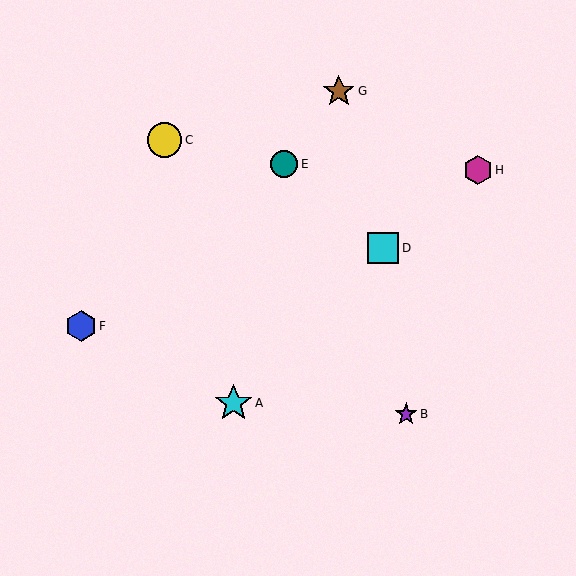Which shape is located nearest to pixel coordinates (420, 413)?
The purple star (labeled B) at (406, 414) is nearest to that location.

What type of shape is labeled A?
Shape A is a cyan star.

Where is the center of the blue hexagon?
The center of the blue hexagon is at (81, 326).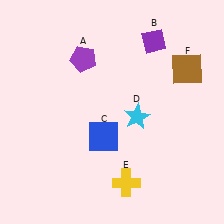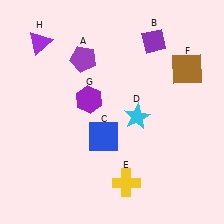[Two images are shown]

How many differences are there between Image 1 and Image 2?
There are 2 differences between the two images.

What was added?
A purple hexagon (G), a purple triangle (H) were added in Image 2.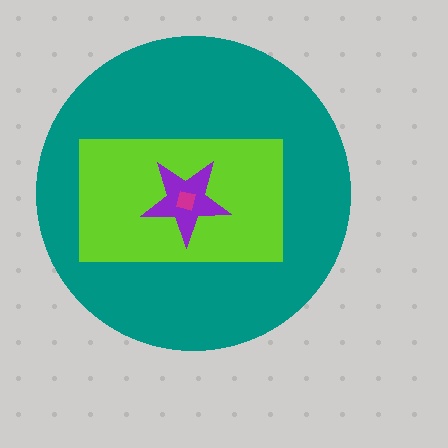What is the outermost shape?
The teal circle.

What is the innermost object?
The magenta square.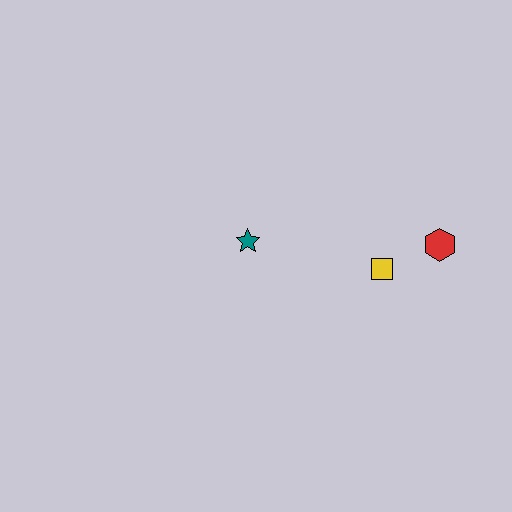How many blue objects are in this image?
There are no blue objects.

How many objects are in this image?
There are 3 objects.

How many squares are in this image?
There is 1 square.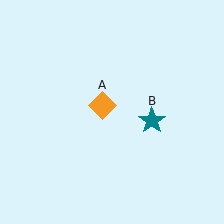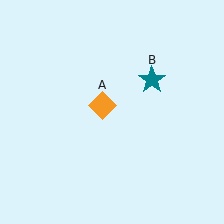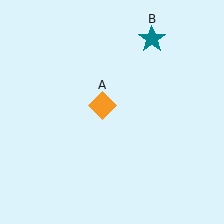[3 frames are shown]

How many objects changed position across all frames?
1 object changed position: teal star (object B).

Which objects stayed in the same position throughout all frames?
Orange diamond (object A) remained stationary.